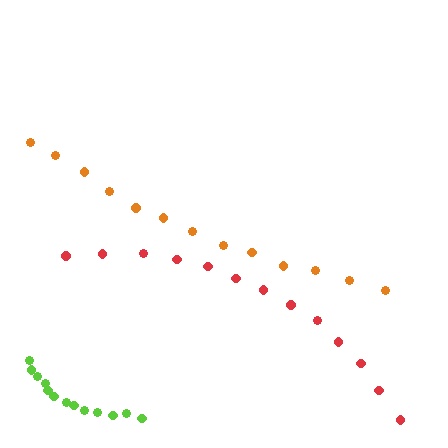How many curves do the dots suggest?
There are 3 distinct paths.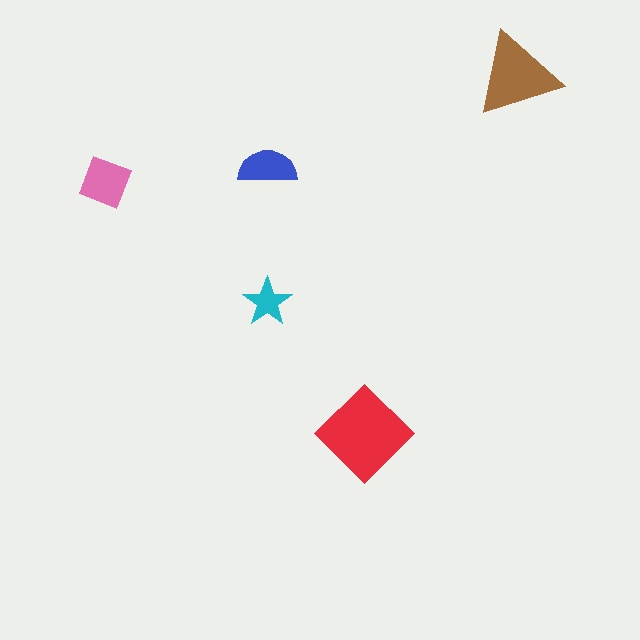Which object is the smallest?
The cyan star.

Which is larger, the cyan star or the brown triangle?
The brown triangle.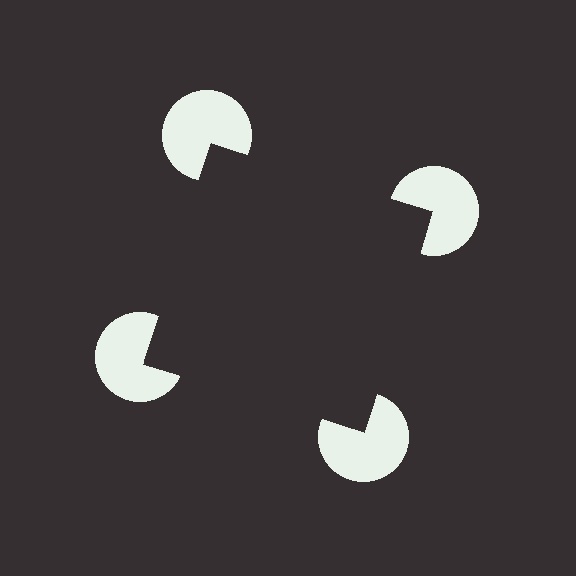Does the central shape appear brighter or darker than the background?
It typically appears slightly darker than the background, even though no actual brightness change is drawn.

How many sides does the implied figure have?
4 sides.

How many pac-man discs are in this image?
There are 4 — one at each vertex of the illusory square.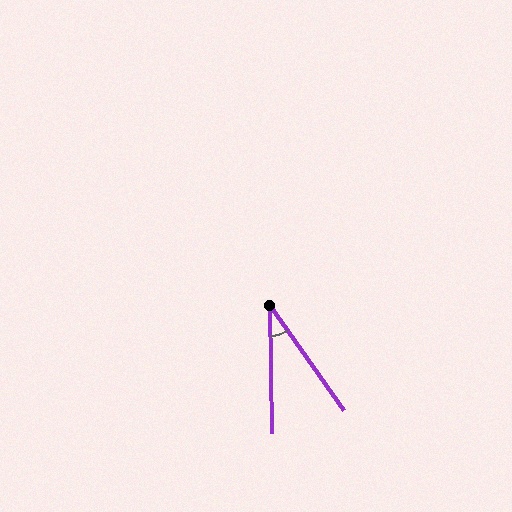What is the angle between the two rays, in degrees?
Approximately 34 degrees.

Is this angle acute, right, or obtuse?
It is acute.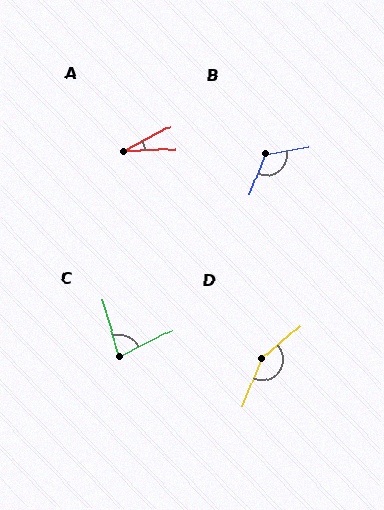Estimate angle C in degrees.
Approximately 79 degrees.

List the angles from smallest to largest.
A (24°), C (79°), B (121°), D (153°).